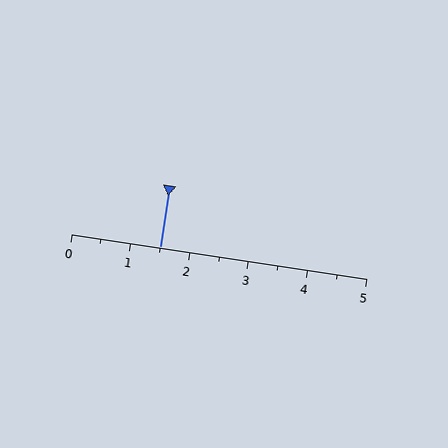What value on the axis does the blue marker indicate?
The marker indicates approximately 1.5.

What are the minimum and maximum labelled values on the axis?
The axis runs from 0 to 5.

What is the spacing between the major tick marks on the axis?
The major ticks are spaced 1 apart.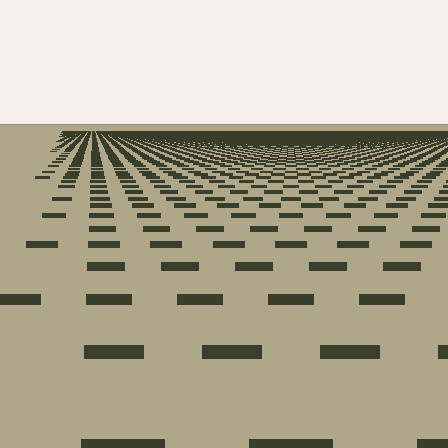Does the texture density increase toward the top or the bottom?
Density increases toward the top.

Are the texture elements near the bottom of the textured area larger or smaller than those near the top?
Larger. Near the bottom, elements are closer to the viewer and appear at a bigger on-screen size.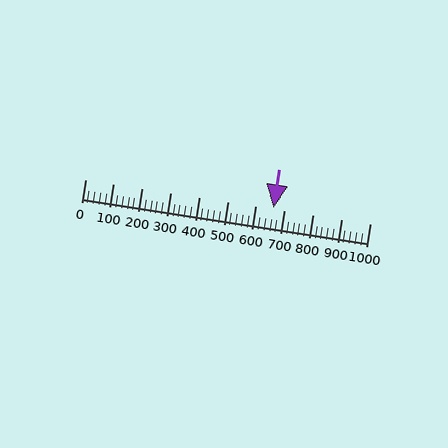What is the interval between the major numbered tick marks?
The major tick marks are spaced 100 units apart.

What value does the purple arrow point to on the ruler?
The purple arrow points to approximately 660.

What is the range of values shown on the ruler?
The ruler shows values from 0 to 1000.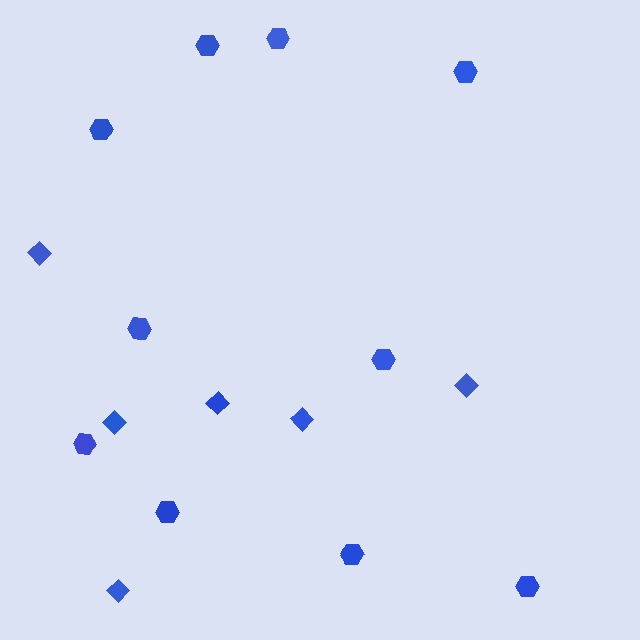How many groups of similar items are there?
There are 2 groups: one group of hexagons (10) and one group of diamonds (6).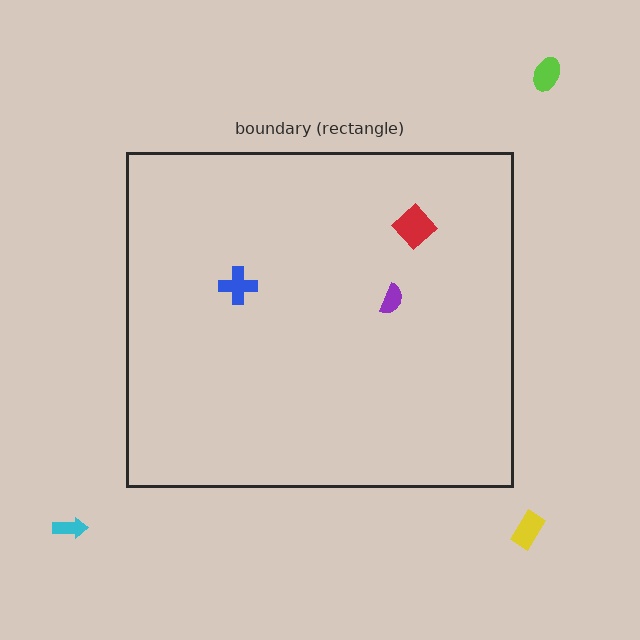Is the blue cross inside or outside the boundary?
Inside.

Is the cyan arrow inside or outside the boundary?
Outside.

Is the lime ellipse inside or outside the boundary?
Outside.